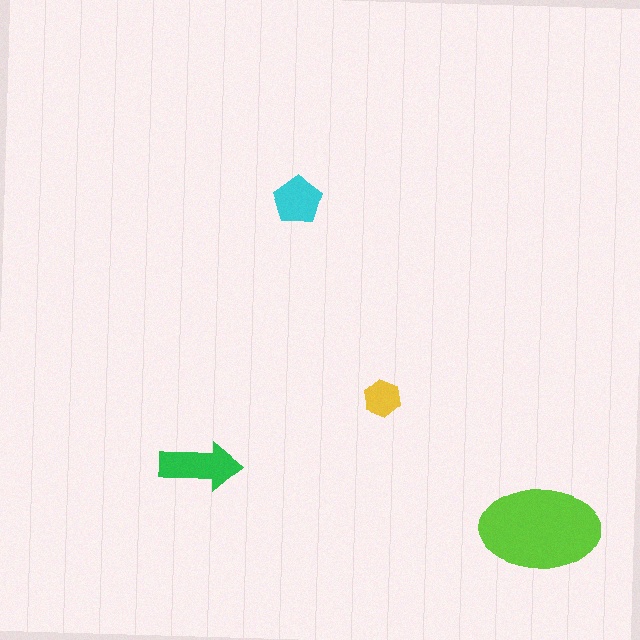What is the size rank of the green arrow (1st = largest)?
2nd.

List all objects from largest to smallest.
The lime ellipse, the green arrow, the cyan pentagon, the yellow hexagon.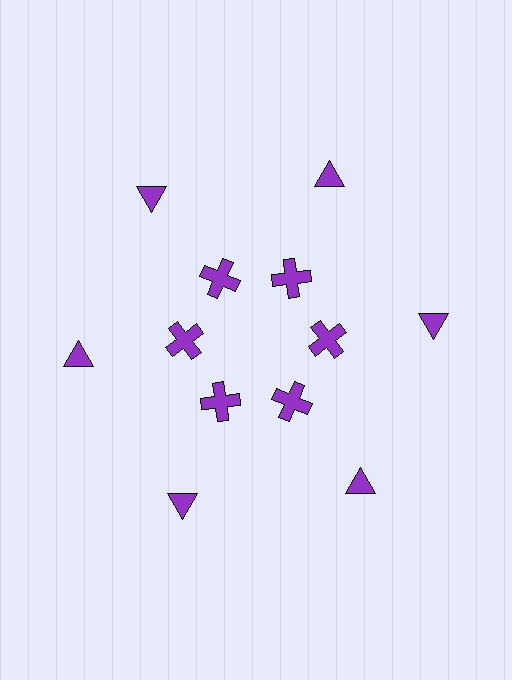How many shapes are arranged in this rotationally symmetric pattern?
There are 12 shapes, arranged in 6 groups of 2.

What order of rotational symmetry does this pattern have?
This pattern has 6-fold rotational symmetry.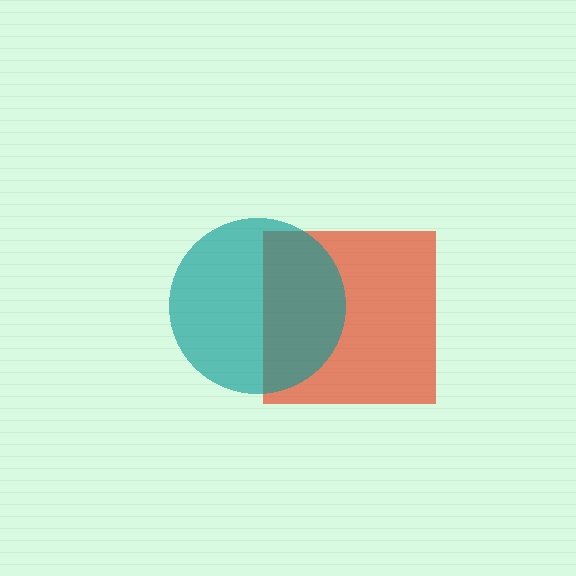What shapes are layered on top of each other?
The layered shapes are: a red square, a teal circle.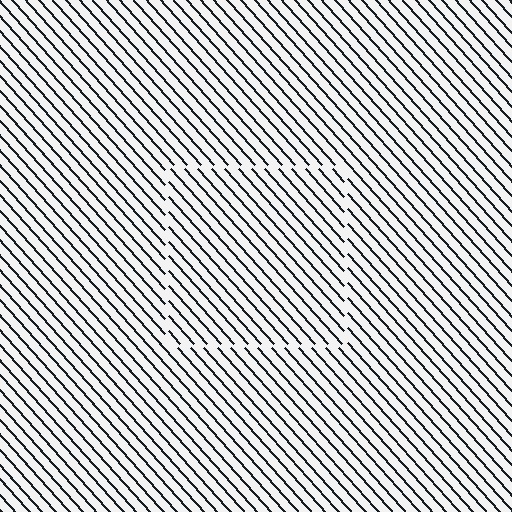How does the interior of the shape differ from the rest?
The interior of the shape contains the same grating, shifted by half a period — the contour is defined by the phase discontinuity where line-ends from the inner and outer gratings abut.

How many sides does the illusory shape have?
4 sides — the line-ends trace a square.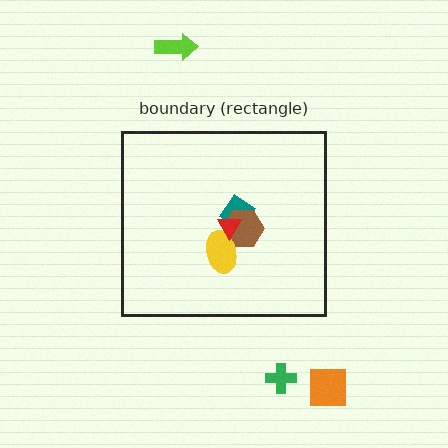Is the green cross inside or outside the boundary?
Outside.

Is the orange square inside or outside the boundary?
Outside.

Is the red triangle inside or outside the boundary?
Inside.